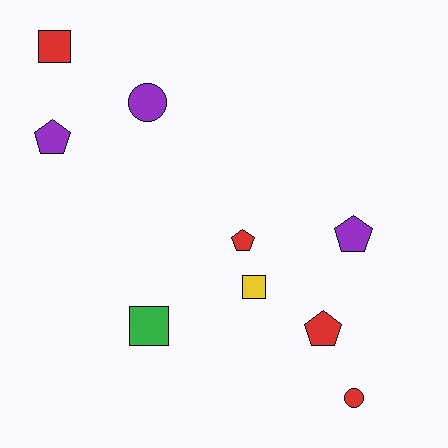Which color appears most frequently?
Red, with 4 objects.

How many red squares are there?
There is 1 red square.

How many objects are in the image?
There are 9 objects.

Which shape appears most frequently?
Pentagon, with 4 objects.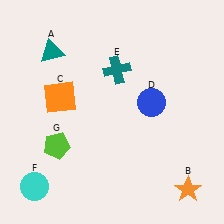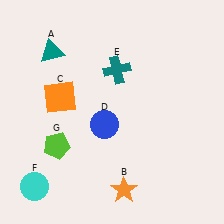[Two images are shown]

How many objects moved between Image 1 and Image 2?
2 objects moved between the two images.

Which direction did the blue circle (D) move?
The blue circle (D) moved left.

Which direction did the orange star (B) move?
The orange star (B) moved left.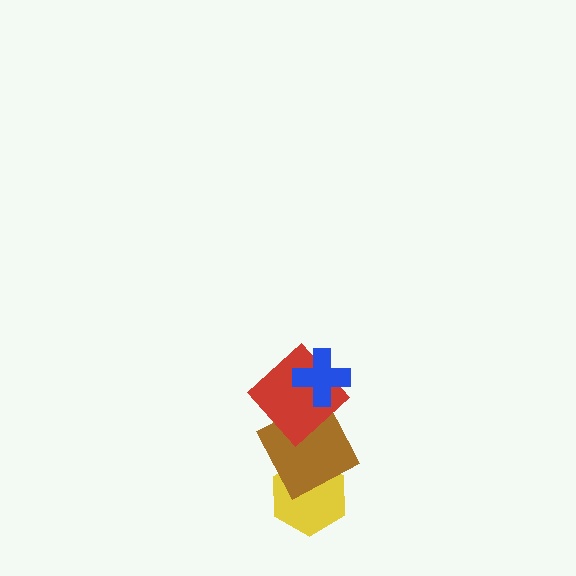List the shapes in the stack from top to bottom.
From top to bottom: the blue cross, the red diamond, the brown square, the yellow hexagon.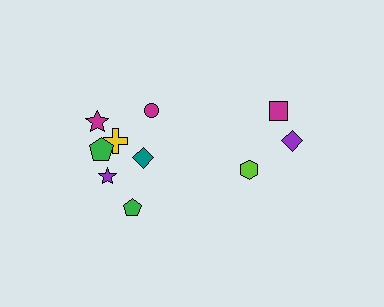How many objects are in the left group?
There are 7 objects.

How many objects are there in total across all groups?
There are 10 objects.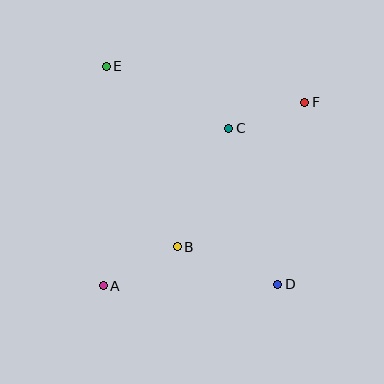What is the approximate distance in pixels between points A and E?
The distance between A and E is approximately 220 pixels.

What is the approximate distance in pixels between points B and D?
The distance between B and D is approximately 108 pixels.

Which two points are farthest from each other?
Points D and E are farthest from each other.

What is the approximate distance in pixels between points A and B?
The distance between A and B is approximately 84 pixels.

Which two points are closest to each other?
Points C and F are closest to each other.